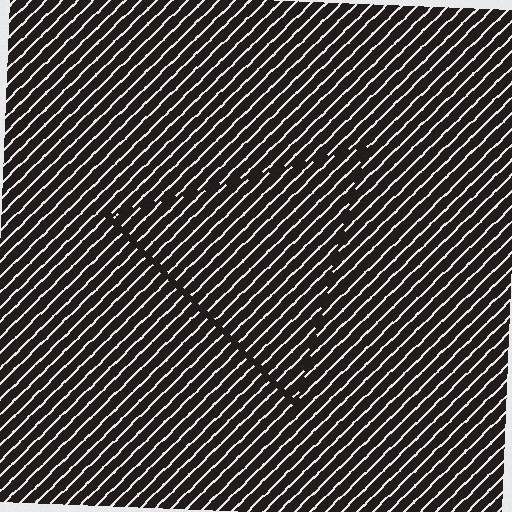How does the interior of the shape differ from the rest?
The interior of the shape contains the same grating, shifted by half a period — the contour is defined by the phase discontinuity where line-ends from the inner and outer gratings abut.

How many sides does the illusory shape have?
3 sides — the line-ends trace a triangle.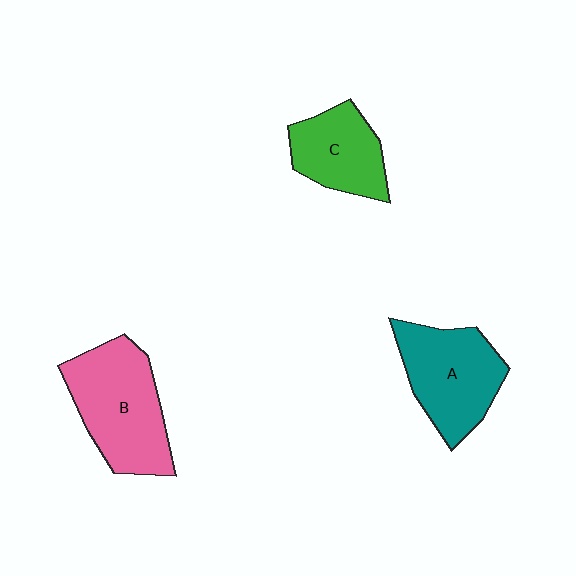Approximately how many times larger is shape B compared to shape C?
Approximately 1.5 times.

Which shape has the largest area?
Shape B (pink).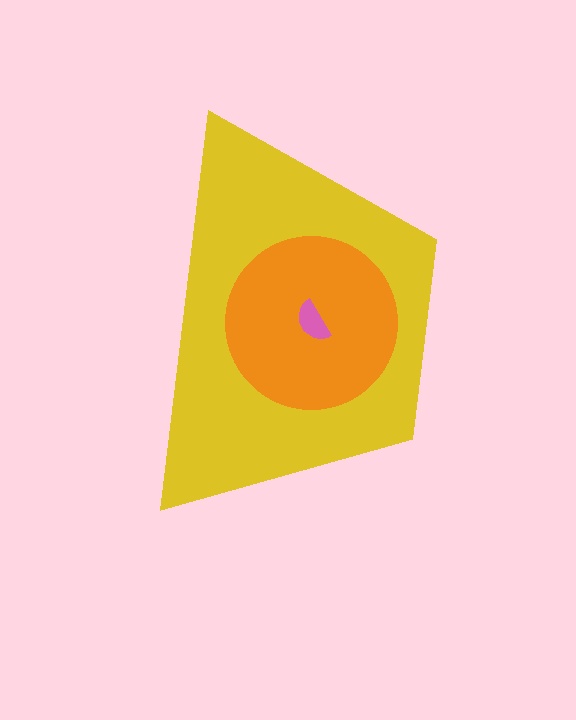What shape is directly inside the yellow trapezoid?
The orange circle.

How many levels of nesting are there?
3.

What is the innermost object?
The pink semicircle.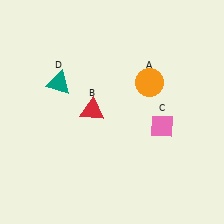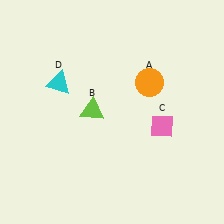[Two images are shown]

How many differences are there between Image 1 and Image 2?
There are 2 differences between the two images.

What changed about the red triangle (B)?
In Image 1, B is red. In Image 2, it changed to lime.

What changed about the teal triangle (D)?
In Image 1, D is teal. In Image 2, it changed to cyan.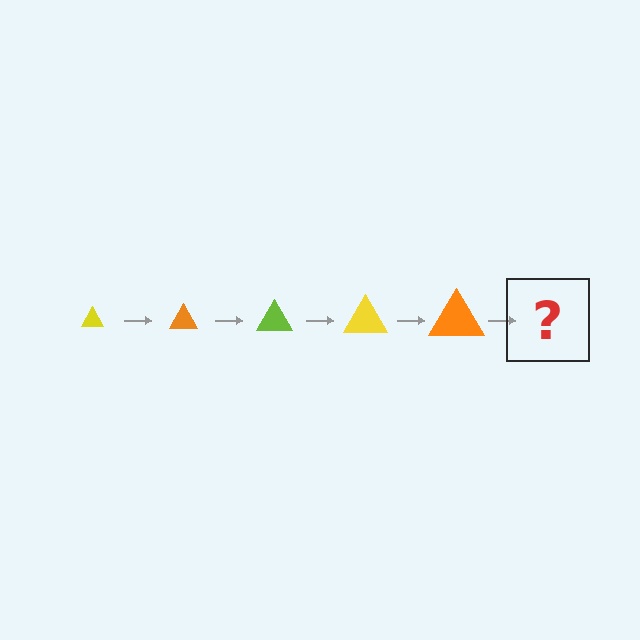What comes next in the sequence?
The next element should be a lime triangle, larger than the previous one.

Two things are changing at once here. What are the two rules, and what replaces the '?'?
The two rules are that the triangle grows larger each step and the color cycles through yellow, orange, and lime. The '?' should be a lime triangle, larger than the previous one.